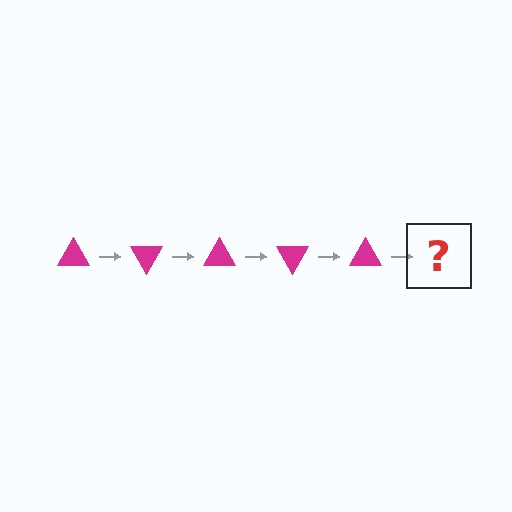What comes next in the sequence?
The next element should be a magenta triangle rotated 300 degrees.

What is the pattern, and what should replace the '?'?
The pattern is that the triangle rotates 60 degrees each step. The '?' should be a magenta triangle rotated 300 degrees.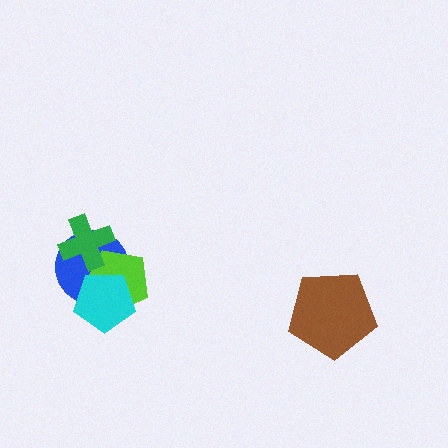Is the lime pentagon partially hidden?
Yes, it is partially covered by another shape.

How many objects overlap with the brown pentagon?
0 objects overlap with the brown pentagon.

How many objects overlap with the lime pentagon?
3 objects overlap with the lime pentagon.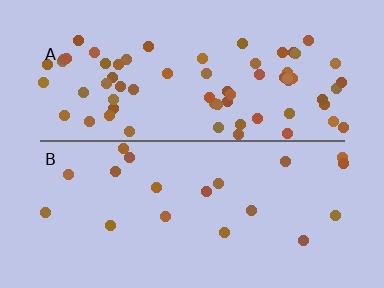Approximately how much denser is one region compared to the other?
Approximately 3.6× — region A over region B.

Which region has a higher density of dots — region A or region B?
A (the top).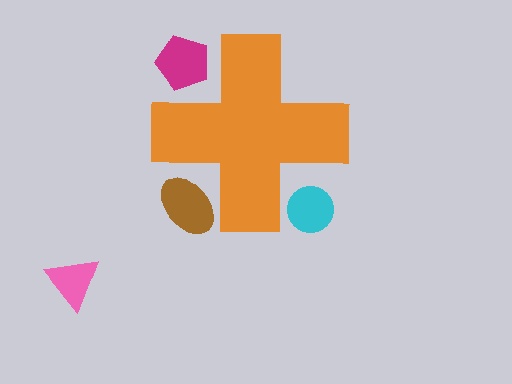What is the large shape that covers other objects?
An orange cross.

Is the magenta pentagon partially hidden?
Yes, the magenta pentagon is partially hidden behind the orange cross.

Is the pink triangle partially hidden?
No, the pink triangle is fully visible.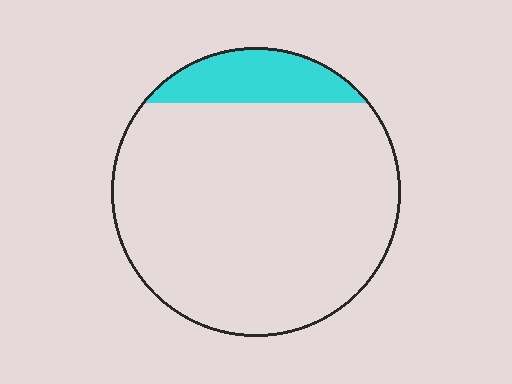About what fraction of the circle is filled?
About one eighth (1/8).